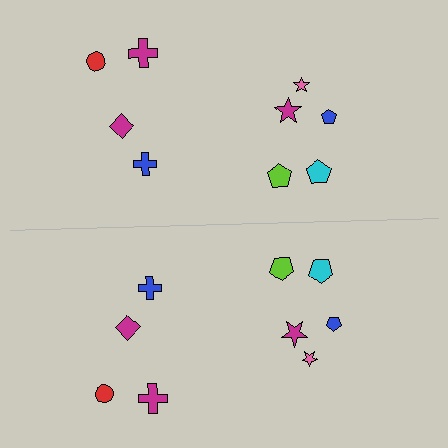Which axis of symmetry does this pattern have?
The pattern has a horizontal axis of symmetry running through the center of the image.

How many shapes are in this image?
There are 18 shapes in this image.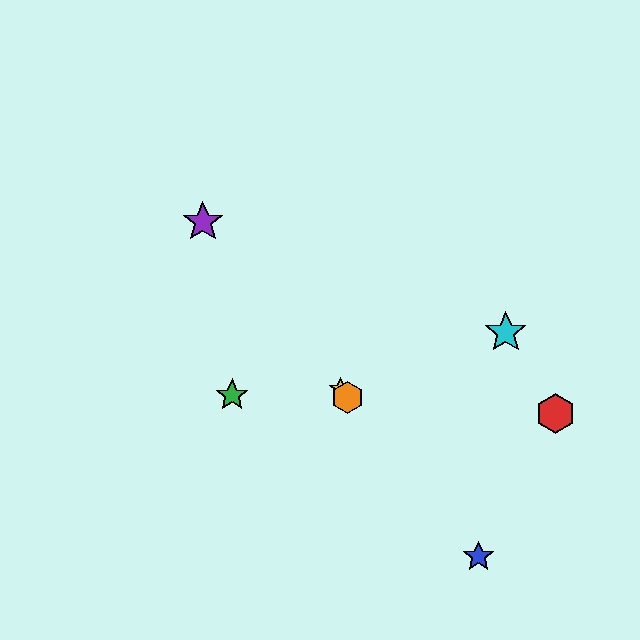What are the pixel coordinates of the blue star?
The blue star is at (478, 557).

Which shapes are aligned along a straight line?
The blue star, the yellow star, the purple star, the orange hexagon are aligned along a straight line.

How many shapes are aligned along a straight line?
4 shapes (the blue star, the yellow star, the purple star, the orange hexagon) are aligned along a straight line.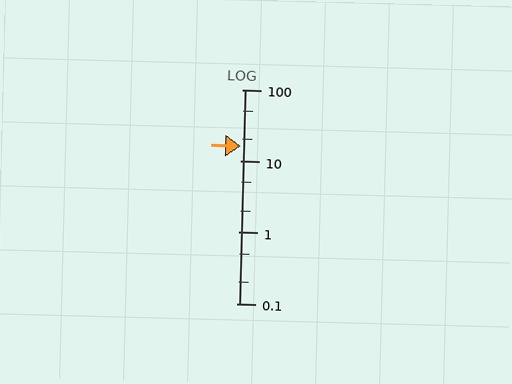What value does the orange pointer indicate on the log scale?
The pointer indicates approximately 16.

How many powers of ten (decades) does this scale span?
The scale spans 3 decades, from 0.1 to 100.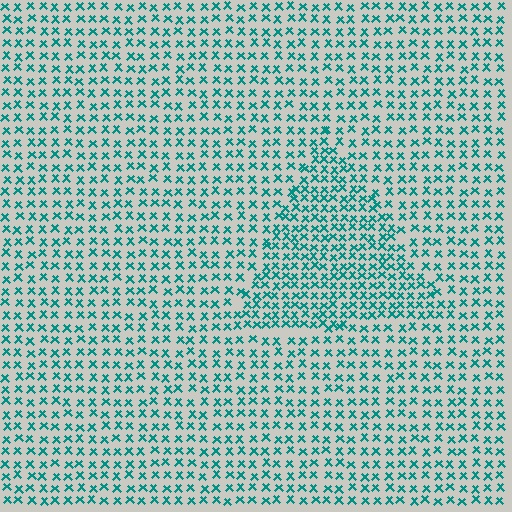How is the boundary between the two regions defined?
The boundary is defined by a change in element density (approximately 1.6x ratio). All elements are the same color, size, and shape.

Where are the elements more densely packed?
The elements are more densely packed inside the triangle boundary.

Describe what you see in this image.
The image contains small teal elements arranged at two different densities. A triangle-shaped region is visible where the elements are more densely packed than the surrounding area.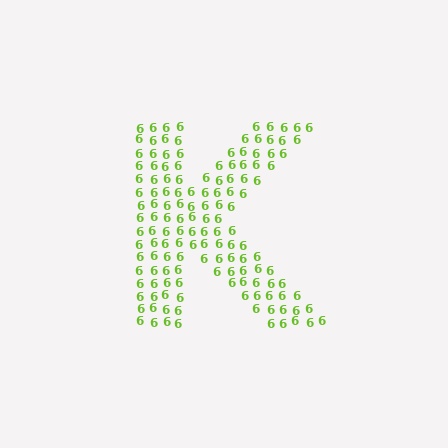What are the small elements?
The small elements are digit 6's.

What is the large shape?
The large shape is the letter K.